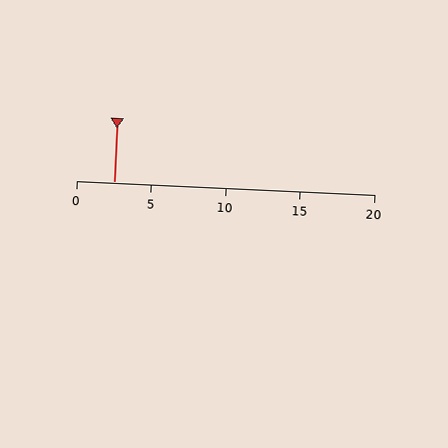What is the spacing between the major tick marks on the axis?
The major ticks are spaced 5 apart.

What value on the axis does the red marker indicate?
The marker indicates approximately 2.5.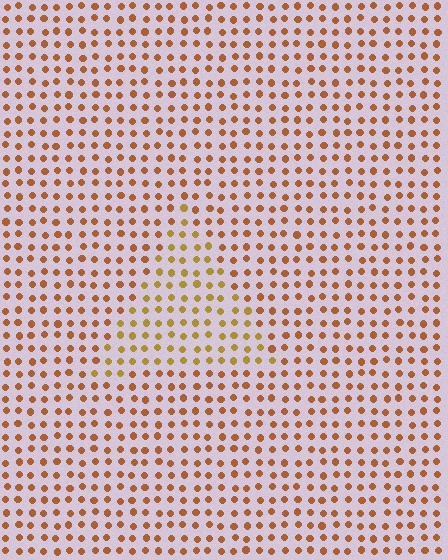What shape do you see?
I see a triangle.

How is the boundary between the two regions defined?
The boundary is defined purely by a slight shift in hue (about 26 degrees). Spacing, size, and orientation are identical on both sides.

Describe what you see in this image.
The image is filled with small brown elements in a uniform arrangement. A triangle-shaped region is visible where the elements are tinted to a slightly different hue, forming a subtle color boundary.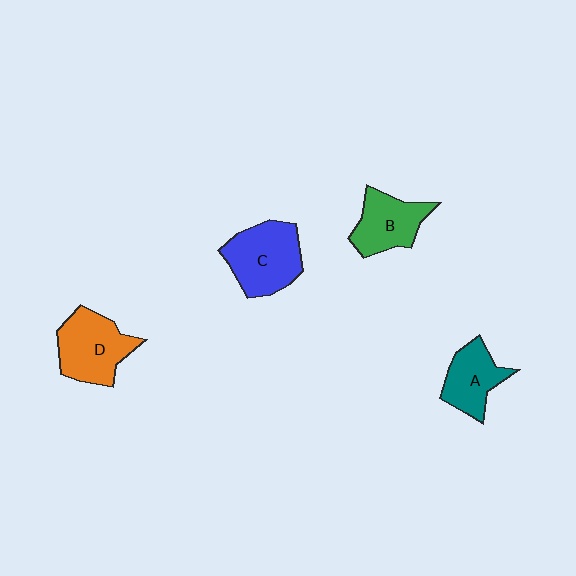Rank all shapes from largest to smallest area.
From largest to smallest: C (blue), D (orange), B (green), A (teal).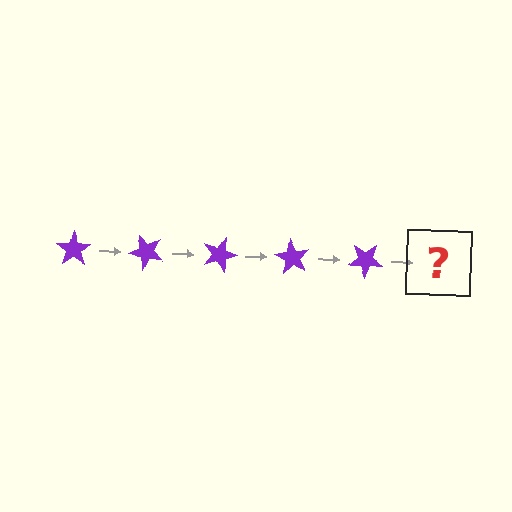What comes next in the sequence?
The next element should be a purple star rotated 225 degrees.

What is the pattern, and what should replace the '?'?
The pattern is that the star rotates 45 degrees each step. The '?' should be a purple star rotated 225 degrees.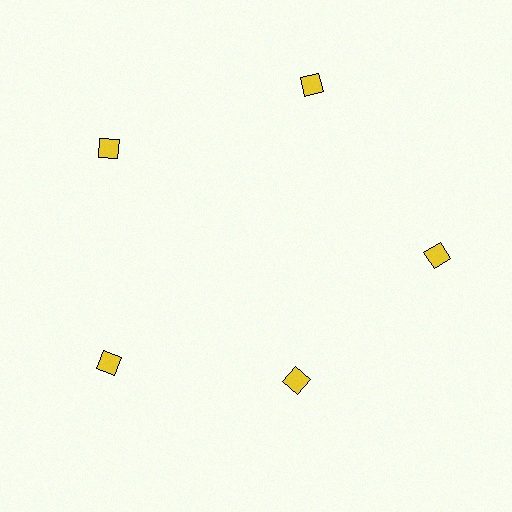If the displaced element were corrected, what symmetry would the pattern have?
It would have 5-fold rotational symmetry — the pattern would map onto itself every 72 degrees.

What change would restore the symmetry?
The symmetry would be restored by moving it outward, back onto the ring so that all 5 diamonds sit at equal angles and equal distance from the center.